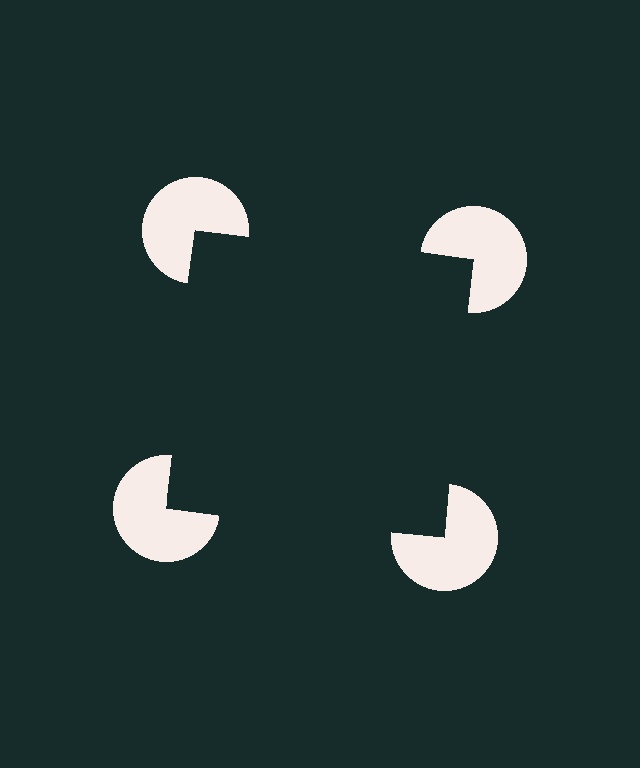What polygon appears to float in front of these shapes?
An illusory square — its edges are inferred from the aligned wedge cuts in the pac-man discs, not physically drawn.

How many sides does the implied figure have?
4 sides.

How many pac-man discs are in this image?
There are 4 — one at each vertex of the illusory square.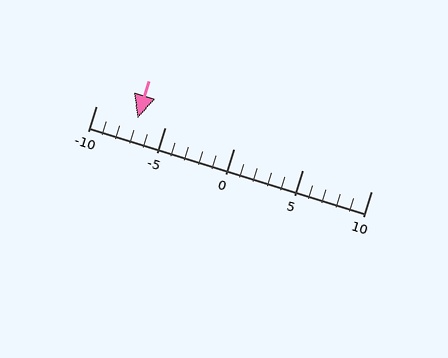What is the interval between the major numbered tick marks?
The major tick marks are spaced 5 units apart.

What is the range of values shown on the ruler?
The ruler shows values from -10 to 10.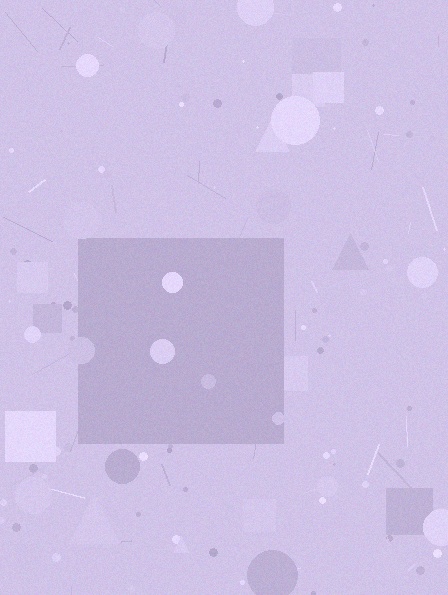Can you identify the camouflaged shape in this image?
The camouflaged shape is a square.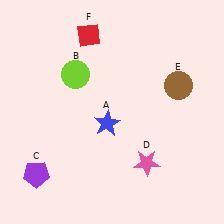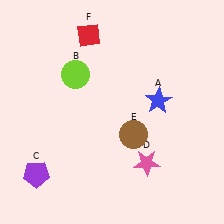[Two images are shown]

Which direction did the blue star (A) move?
The blue star (A) moved right.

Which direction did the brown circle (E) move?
The brown circle (E) moved down.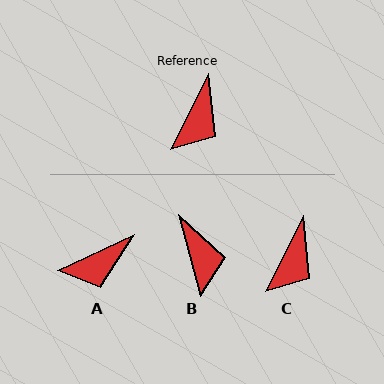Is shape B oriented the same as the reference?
No, it is off by about 41 degrees.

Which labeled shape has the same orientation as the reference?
C.